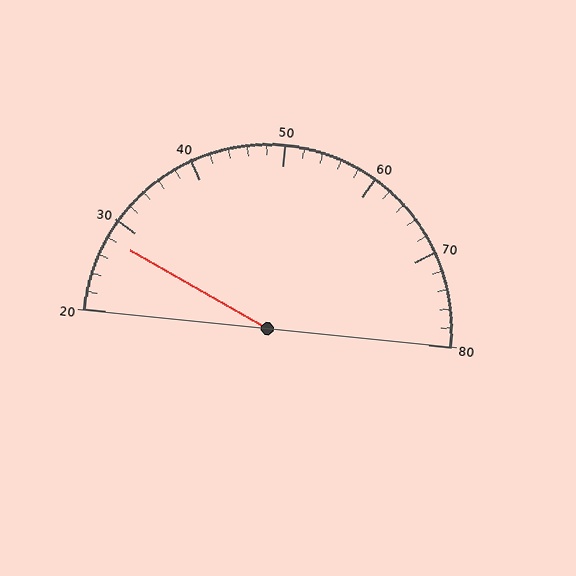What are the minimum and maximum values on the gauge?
The gauge ranges from 20 to 80.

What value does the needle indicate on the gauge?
The needle indicates approximately 28.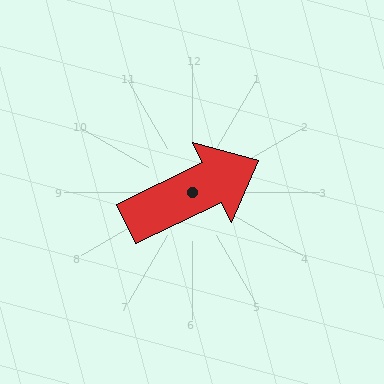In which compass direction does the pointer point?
Northeast.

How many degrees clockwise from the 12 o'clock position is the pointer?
Approximately 64 degrees.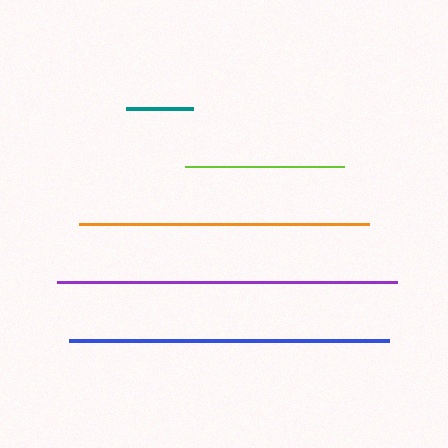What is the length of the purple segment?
The purple segment is approximately 339 pixels long.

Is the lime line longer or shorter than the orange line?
The orange line is longer than the lime line.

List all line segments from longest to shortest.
From longest to shortest: purple, blue, orange, lime, teal.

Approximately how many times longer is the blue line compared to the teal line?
The blue line is approximately 4.8 times the length of the teal line.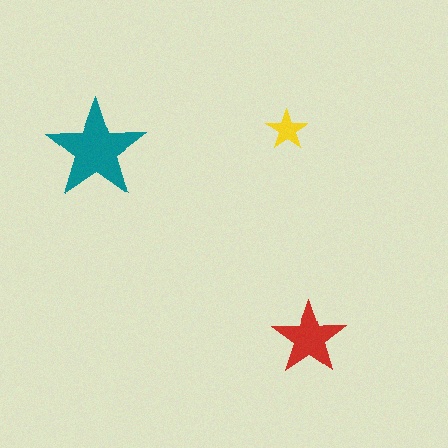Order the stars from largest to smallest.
the teal one, the red one, the yellow one.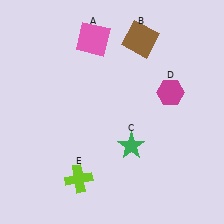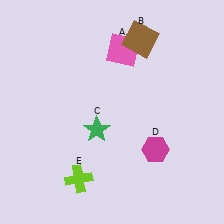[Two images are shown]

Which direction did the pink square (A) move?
The pink square (A) moved right.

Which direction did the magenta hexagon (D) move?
The magenta hexagon (D) moved down.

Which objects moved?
The objects that moved are: the pink square (A), the green star (C), the magenta hexagon (D).